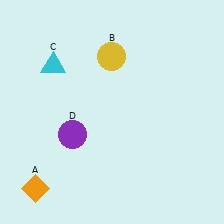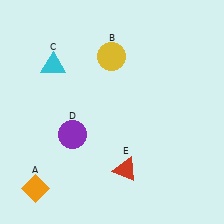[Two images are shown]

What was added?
A red triangle (E) was added in Image 2.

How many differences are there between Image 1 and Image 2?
There is 1 difference between the two images.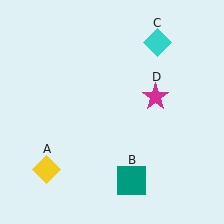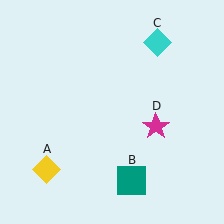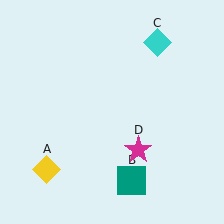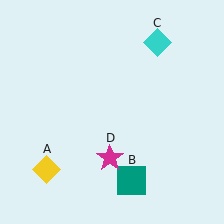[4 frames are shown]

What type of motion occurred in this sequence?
The magenta star (object D) rotated clockwise around the center of the scene.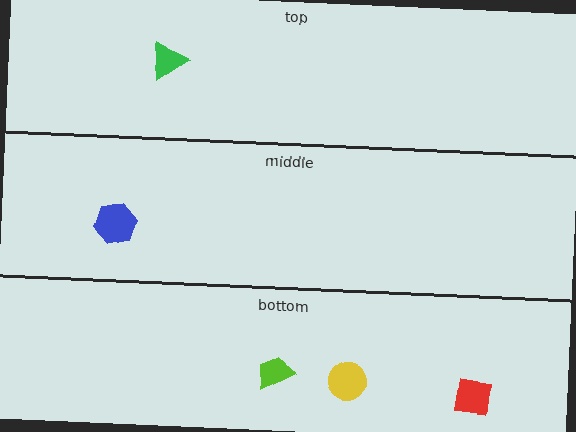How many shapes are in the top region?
1.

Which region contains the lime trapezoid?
The bottom region.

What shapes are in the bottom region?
The lime trapezoid, the red square, the yellow circle.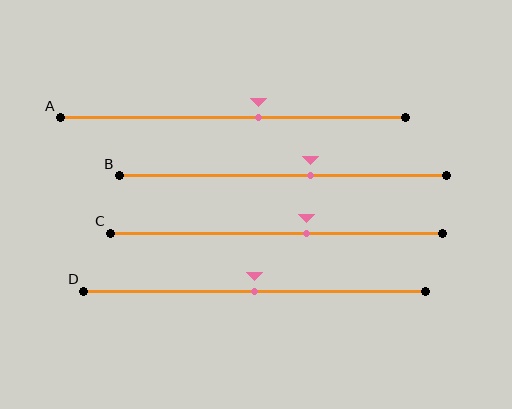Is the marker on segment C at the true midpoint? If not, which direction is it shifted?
No, the marker on segment C is shifted to the right by about 9% of the segment length.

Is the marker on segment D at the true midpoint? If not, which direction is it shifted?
Yes, the marker on segment D is at the true midpoint.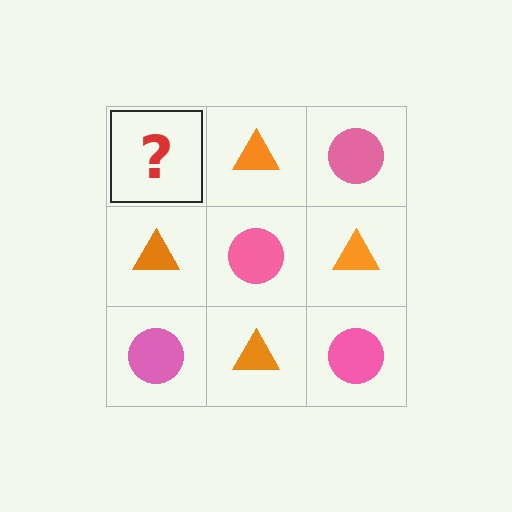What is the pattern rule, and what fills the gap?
The rule is that it alternates pink circle and orange triangle in a checkerboard pattern. The gap should be filled with a pink circle.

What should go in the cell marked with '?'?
The missing cell should contain a pink circle.